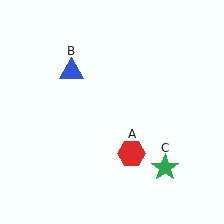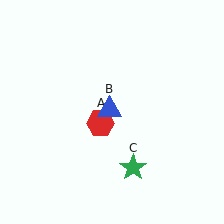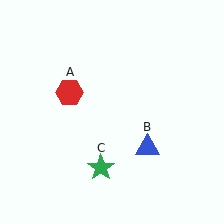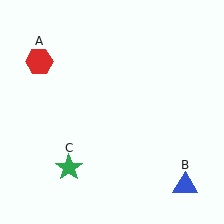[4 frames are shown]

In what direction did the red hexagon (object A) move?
The red hexagon (object A) moved up and to the left.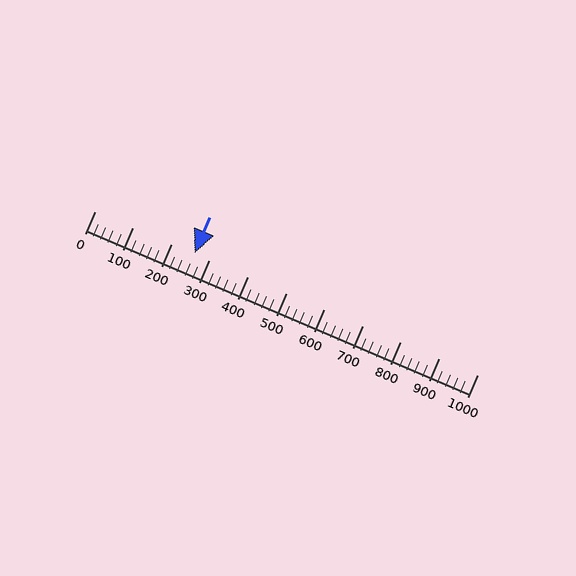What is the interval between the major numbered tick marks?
The major tick marks are spaced 100 units apart.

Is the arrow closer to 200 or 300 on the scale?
The arrow is closer to 300.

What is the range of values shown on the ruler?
The ruler shows values from 0 to 1000.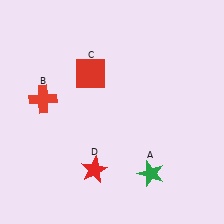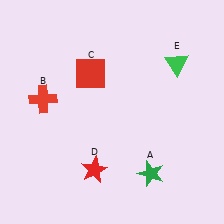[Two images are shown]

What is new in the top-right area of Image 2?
A green triangle (E) was added in the top-right area of Image 2.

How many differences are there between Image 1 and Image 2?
There is 1 difference between the two images.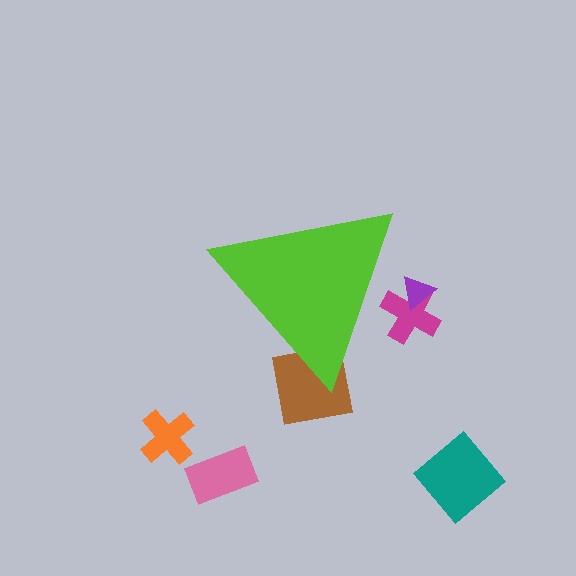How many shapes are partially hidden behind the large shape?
3 shapes are partially hidden.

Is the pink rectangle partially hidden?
No, the pink rectangle is fully visible.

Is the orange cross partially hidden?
No, the orange cross is fully visible.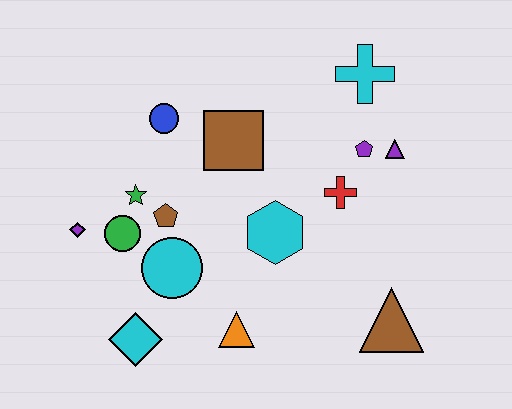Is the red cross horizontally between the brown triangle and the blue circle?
Yes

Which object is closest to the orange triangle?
The cyan circle is closest to the orange triangle.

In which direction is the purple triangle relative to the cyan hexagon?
The purple triangle is to the right of the cyan hexagon.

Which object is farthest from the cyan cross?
The cyan diamond is farthest from the cyan cross.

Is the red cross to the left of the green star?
No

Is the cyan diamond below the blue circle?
Yes